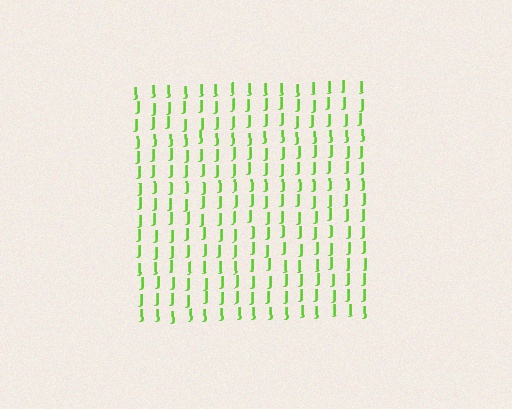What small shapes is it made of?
It is made of small letter J's.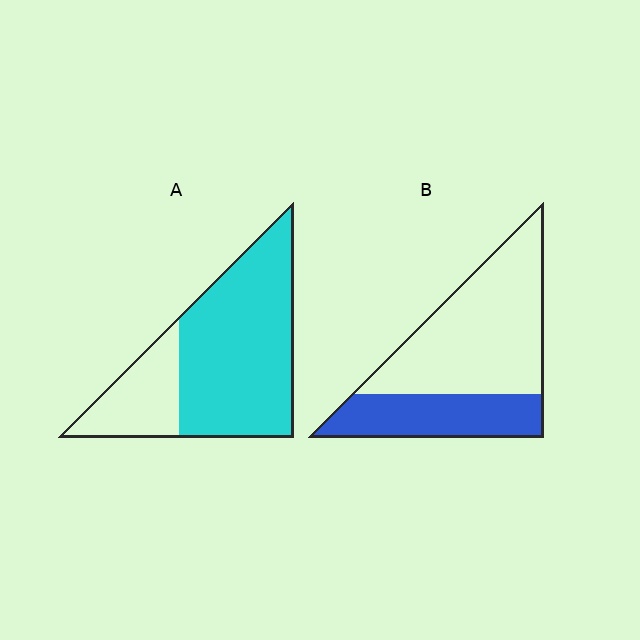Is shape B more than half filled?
No.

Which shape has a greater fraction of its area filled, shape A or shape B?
Shape A.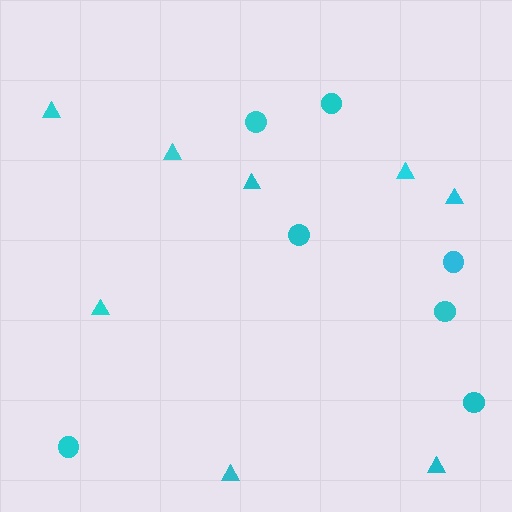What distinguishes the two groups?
There are 2 groups: one group of circles (7) and one group of triangles (8).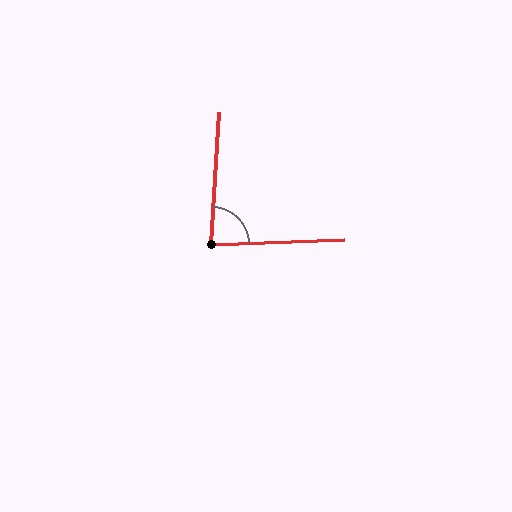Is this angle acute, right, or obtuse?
It is acute.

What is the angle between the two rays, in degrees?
Approximately 84 degrees.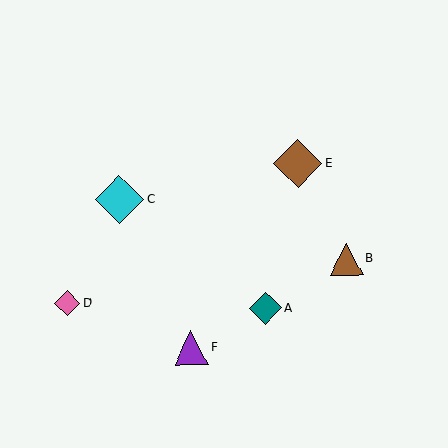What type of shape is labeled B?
Shape B is a brown triangle.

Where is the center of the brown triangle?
The center of the brown triangle is at (346, 259).